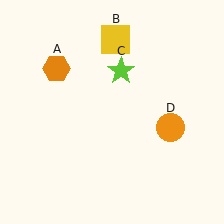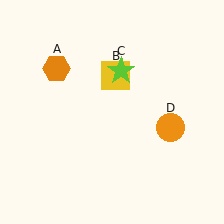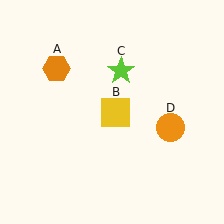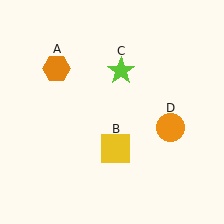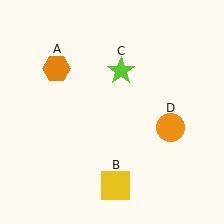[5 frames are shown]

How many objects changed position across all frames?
1 object changed position: yellow square (object B).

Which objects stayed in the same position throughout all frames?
Orange hexagon (object A) and lime star (object C) and orange circle (object D) remained stationary.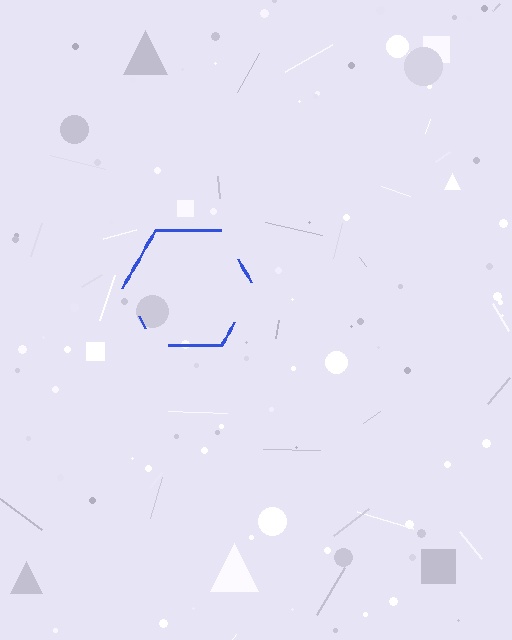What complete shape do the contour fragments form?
The contour fragments form a hexagon.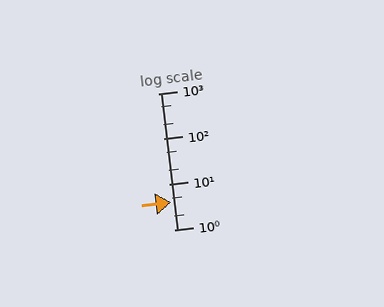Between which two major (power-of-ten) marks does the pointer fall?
The pointer is between 1 and 10.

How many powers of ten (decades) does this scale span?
The scale spans 3 decades, from 1 to 1000.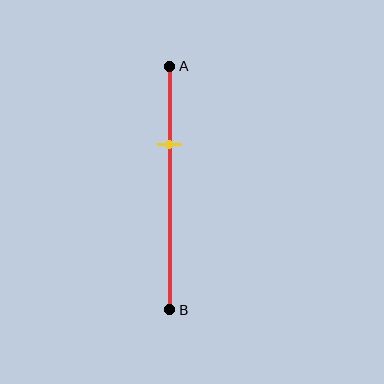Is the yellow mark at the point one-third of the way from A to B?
Yes, the mark is approximately at the one-third point.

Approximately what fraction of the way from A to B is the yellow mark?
The yellow mark is approximately 30% of the way from A to B.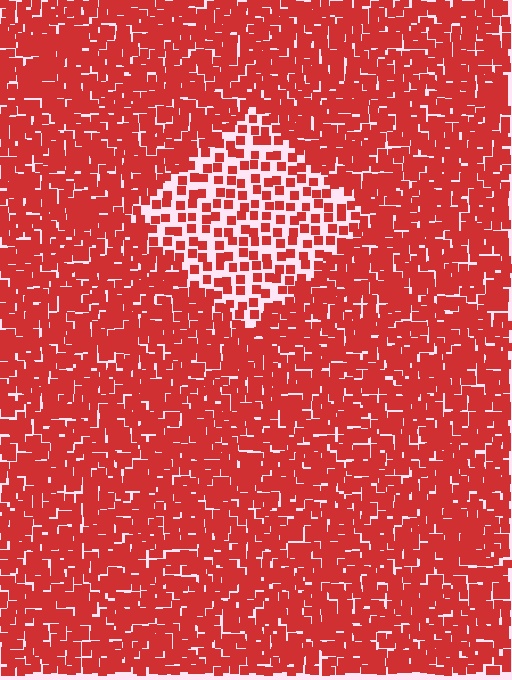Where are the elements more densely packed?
The elements are more densely packed outside the diamond boundary.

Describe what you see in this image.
The image contains small red elements arranged at two different densities. A diamond-shaped region is visible where the elements are less densely packed than the surrounding area.